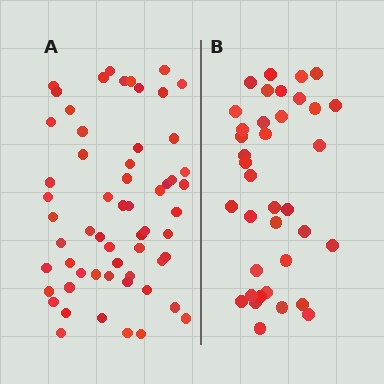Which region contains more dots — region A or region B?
Region A (the left region) has more dots.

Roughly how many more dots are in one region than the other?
Region A has approximately 20 more dots than region B.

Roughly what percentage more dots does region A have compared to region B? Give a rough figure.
About 60% more.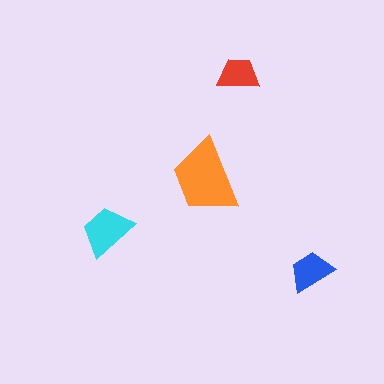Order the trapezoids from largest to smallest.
the orange one, the cyan one, the blue one, the red one.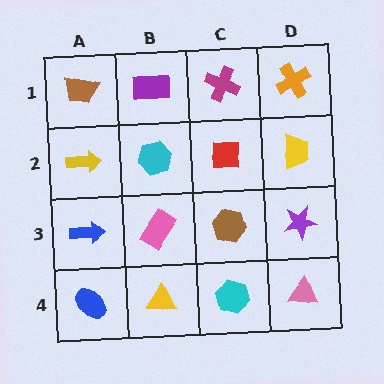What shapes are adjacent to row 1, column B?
A cyan hexagon (row 2, column B), a brown trapezoid (row 1, column A), a magenta cross (row 1, column C).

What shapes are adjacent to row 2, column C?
A magenta cross (row 1, column C), a brown hexagon (row 3, column C), a cyan hexagon (row 2, column B), a yellow trapezoid (row 2, column D).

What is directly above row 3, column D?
A yellow trapezoid.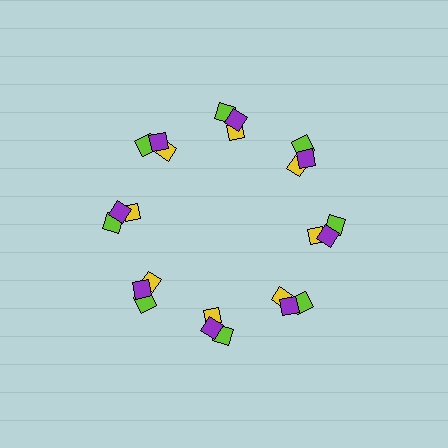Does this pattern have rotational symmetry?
Yes, this pattern has 8-fold rotational symmetry. It looks the same after rotating 45 degrees around the center.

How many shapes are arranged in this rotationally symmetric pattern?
There are 24 shapes, arranged in 8 groups of 3.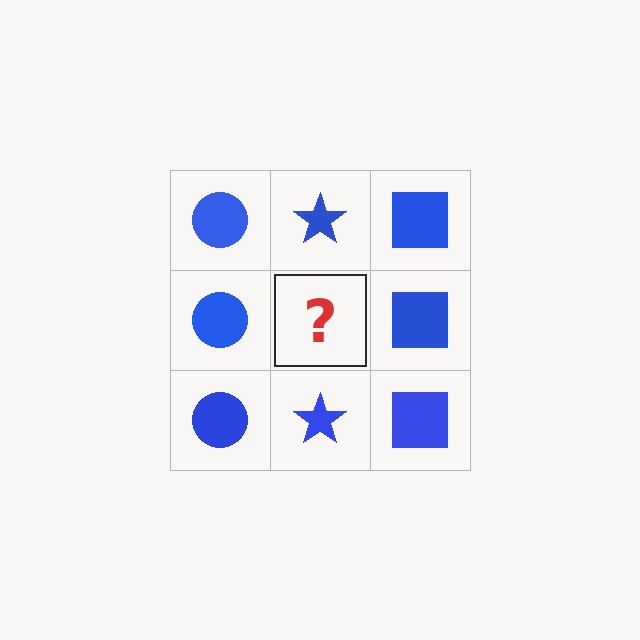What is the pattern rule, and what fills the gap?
The rule is that each column has a consistent shape. The gap should be filled with a blue star.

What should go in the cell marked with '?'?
The missing cell should contain a blue star.